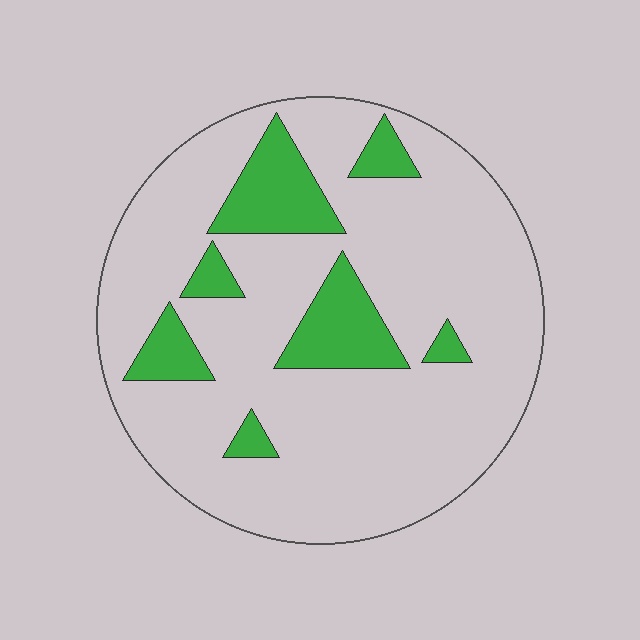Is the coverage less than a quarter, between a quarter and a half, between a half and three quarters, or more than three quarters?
Less than a quarter.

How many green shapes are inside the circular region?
7.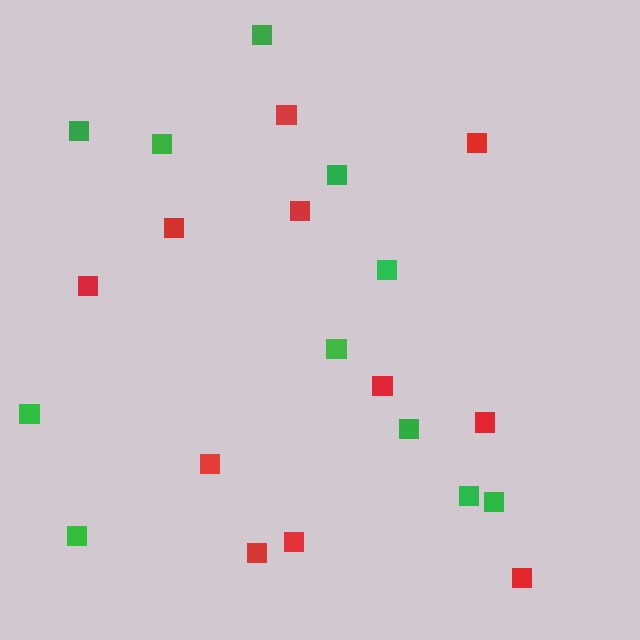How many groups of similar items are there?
There are 2 groups: one group of red squares (11) and one group of green squares (11).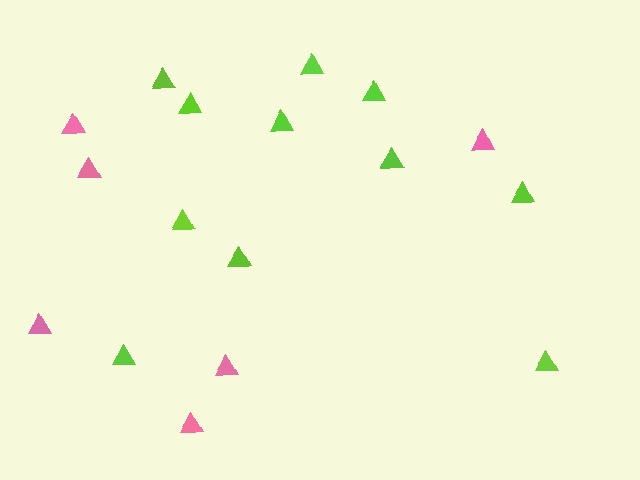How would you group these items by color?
There are 2 groups: one group of pink triangles (6) and one group of lime triangles (11).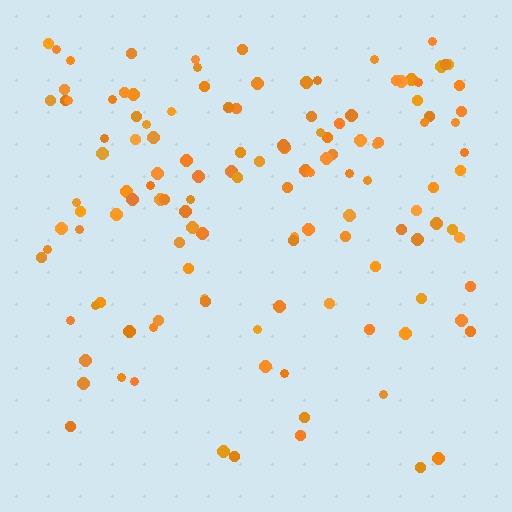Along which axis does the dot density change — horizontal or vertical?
Vertical.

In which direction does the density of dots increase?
From bottom to top, with the top side densest.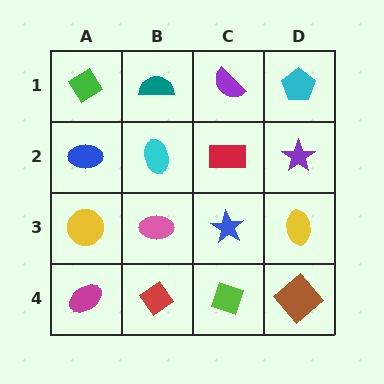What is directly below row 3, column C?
A lime diamond.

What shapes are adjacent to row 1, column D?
A purple star (row 2, column D), a purple semicircle (row 1, column C).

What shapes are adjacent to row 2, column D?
A cyan pentagon (row 1, column D), a yellow ellipse (row 3, column D), a red rectangle (row 2, column C).